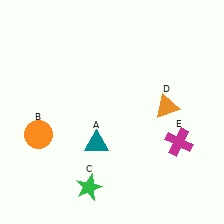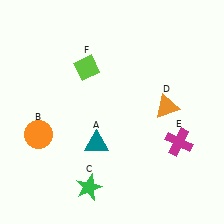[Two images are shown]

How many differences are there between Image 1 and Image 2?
There is 1 difference between the two images.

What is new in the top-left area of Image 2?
A lime diamond (F) was added in the top-left area of Image 2.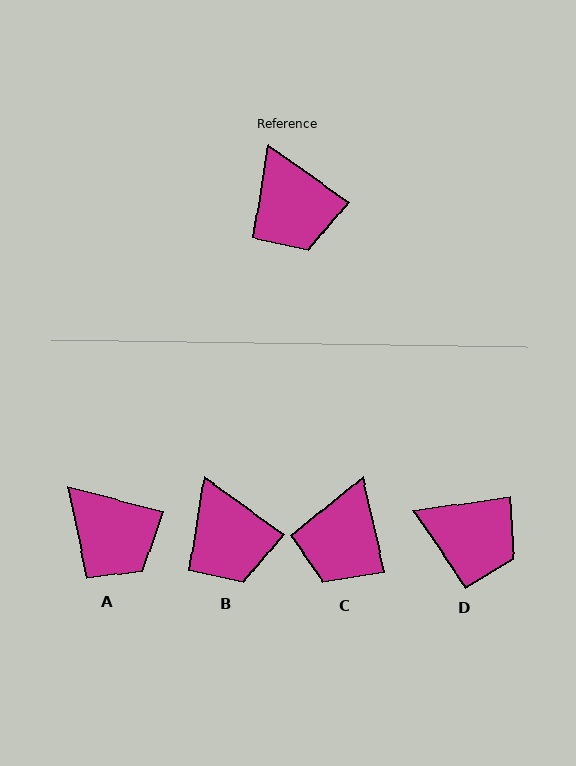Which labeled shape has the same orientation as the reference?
B.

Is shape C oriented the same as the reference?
No, it is off by about 42 degrees.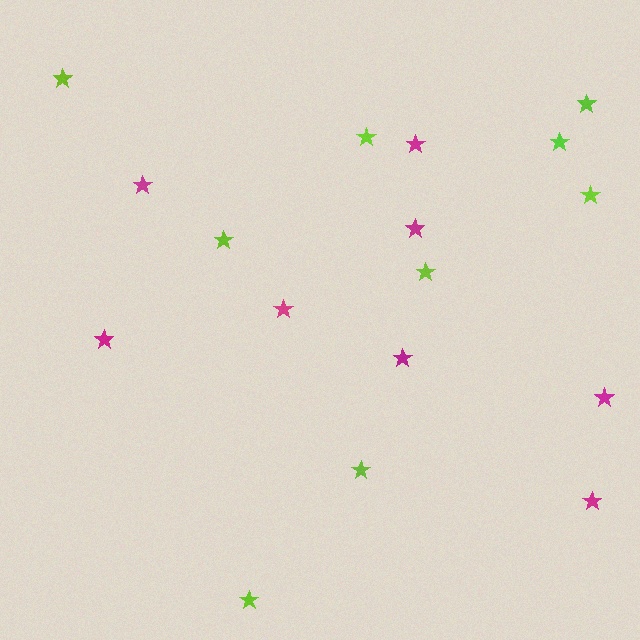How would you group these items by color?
There are 2 groups: one group of lime stars (9) and one group of magenta stars (8).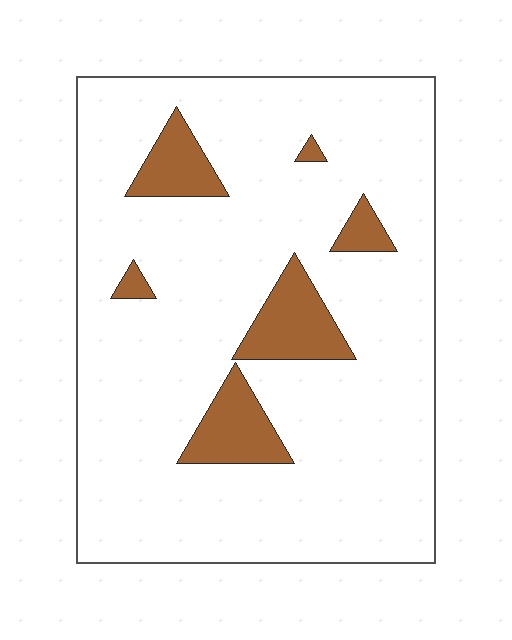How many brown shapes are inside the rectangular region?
6.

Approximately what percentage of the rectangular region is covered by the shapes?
Approximately 10%.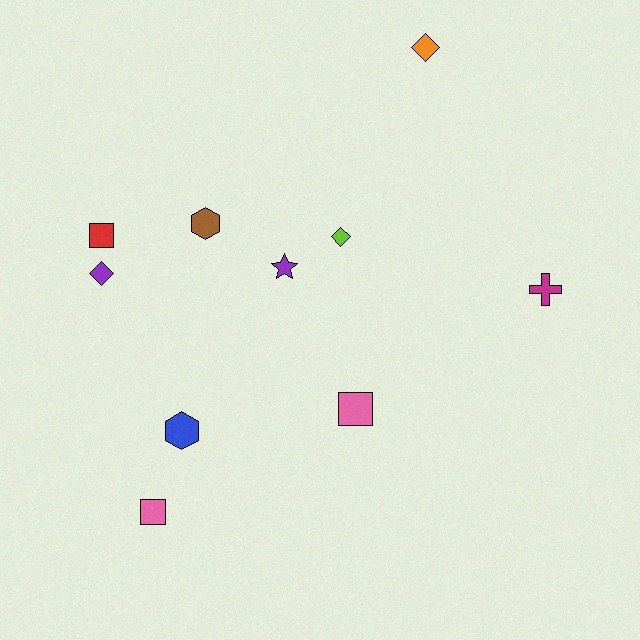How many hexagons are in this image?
There are 2 hexagons.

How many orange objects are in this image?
There is 1 orange object.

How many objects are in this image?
There are 10 objects.